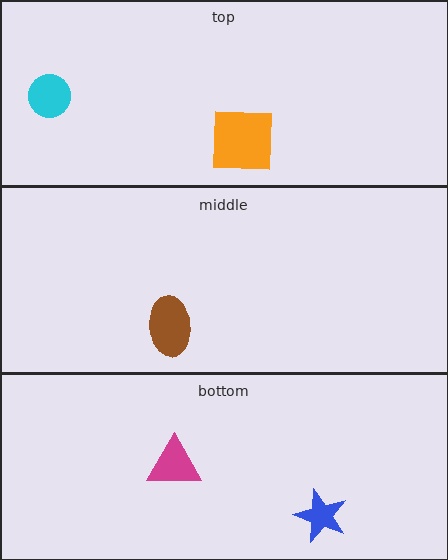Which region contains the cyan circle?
The top region.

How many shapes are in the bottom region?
2.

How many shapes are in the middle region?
1.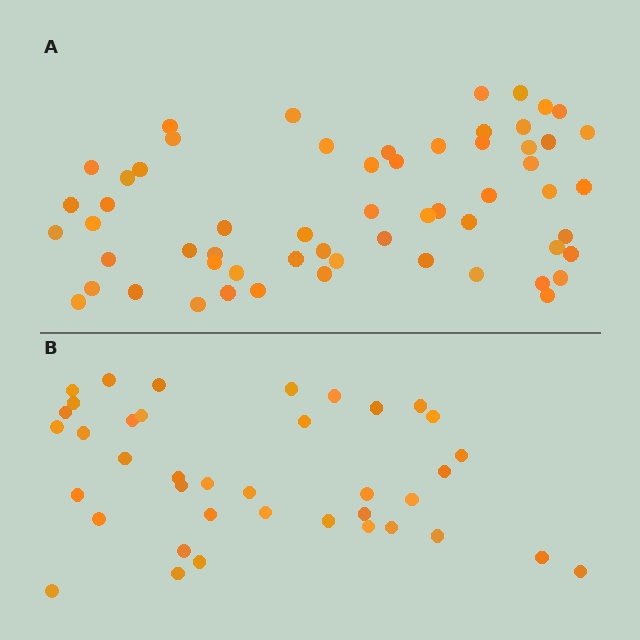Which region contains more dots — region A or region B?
Region A (the top region) has more dots.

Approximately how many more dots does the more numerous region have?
Region A has approximately 20 more dots than region B.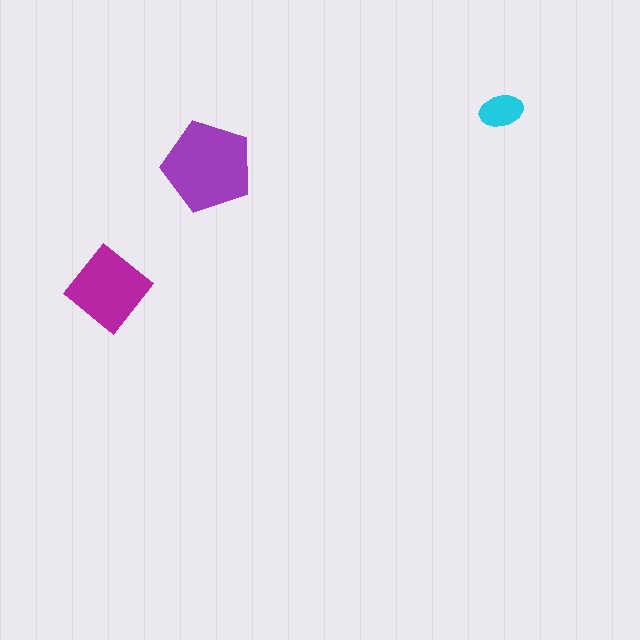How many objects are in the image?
There are 3 objects in the image.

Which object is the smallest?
The cyan ellipse.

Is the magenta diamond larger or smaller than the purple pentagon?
Smaller.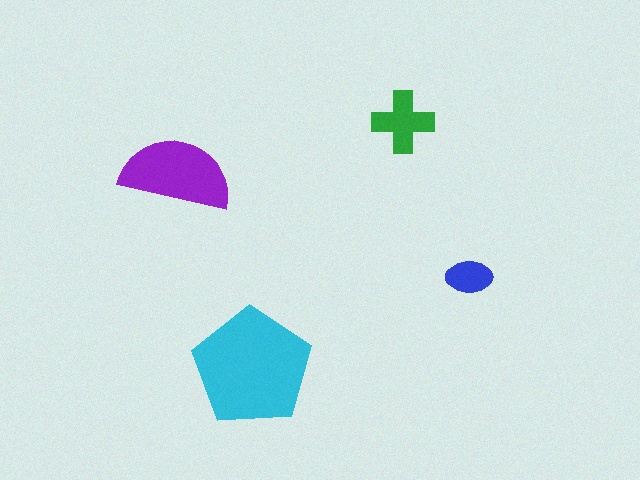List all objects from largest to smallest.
The cyan pentagon, the purple semicircle, the green cross, the blue ellipse.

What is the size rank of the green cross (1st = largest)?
3rd.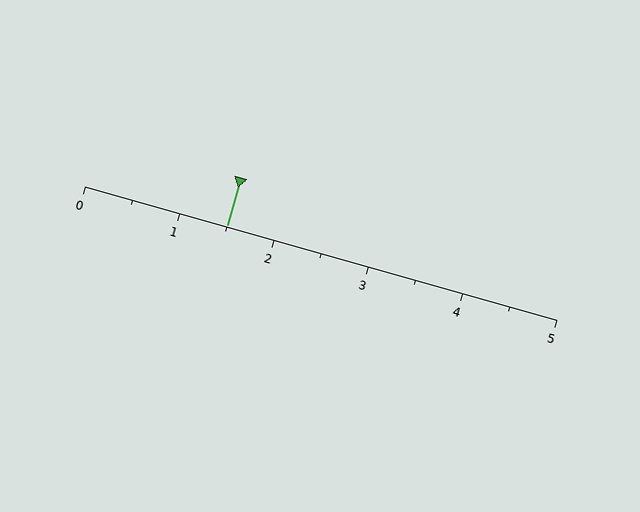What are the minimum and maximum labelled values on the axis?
The axis runs from 0 to 5.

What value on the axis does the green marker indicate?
The marker indicates approximately 1.5.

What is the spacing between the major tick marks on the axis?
The major ticks are spaced 1 apart.